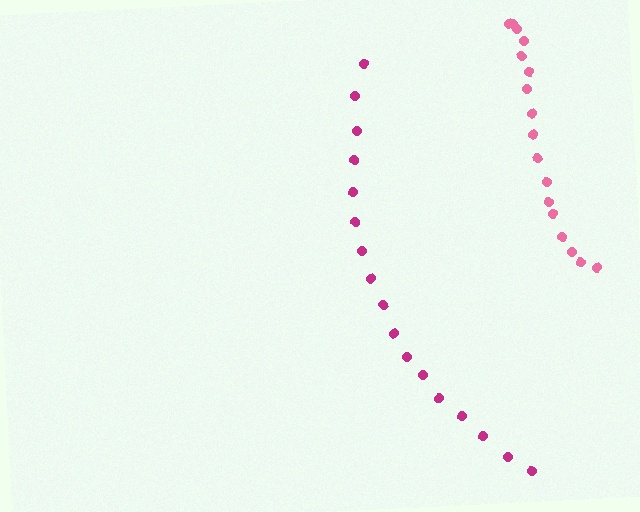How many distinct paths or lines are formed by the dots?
There are 2 distinct paths.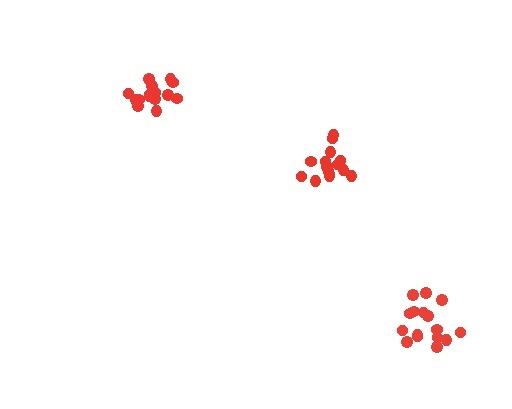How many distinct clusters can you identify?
There are 3 distinct clusters.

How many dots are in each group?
Group 1: 16 dots, Group 2: 15 dots, Group 3: 16 dots (47 total).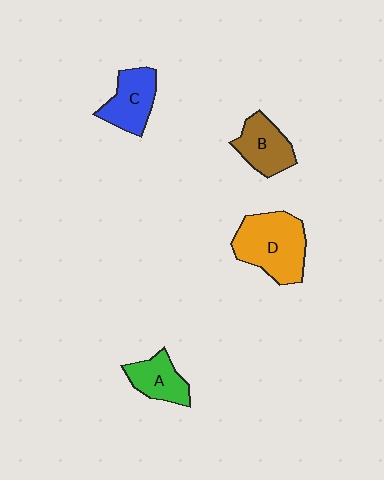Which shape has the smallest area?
Shape A (green).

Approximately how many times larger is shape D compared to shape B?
Approximately 1.6 times.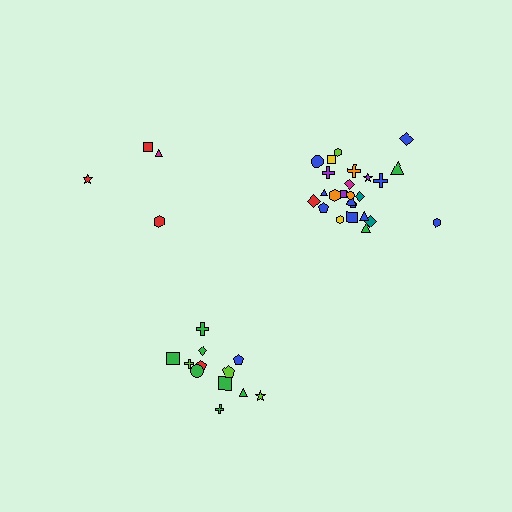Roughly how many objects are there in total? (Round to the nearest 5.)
Roughly 40 objects in total.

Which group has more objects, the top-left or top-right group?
The top-right group.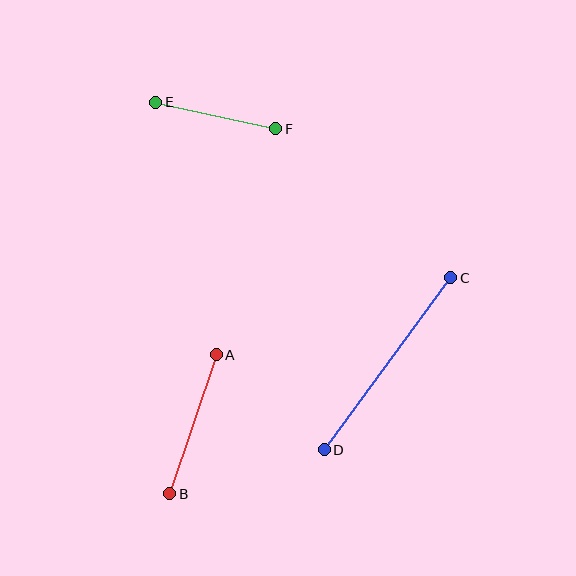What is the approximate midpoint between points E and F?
The midpoint is at approximately (216, 115) pixels.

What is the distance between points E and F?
The distance is approximately 123 pixels.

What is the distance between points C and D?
The distance is approximately 214 pixels.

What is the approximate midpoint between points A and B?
The midpoint is at approximately (193, 424) pixels.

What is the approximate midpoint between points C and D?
The midpoint is at approximately (387, 364) pixels.